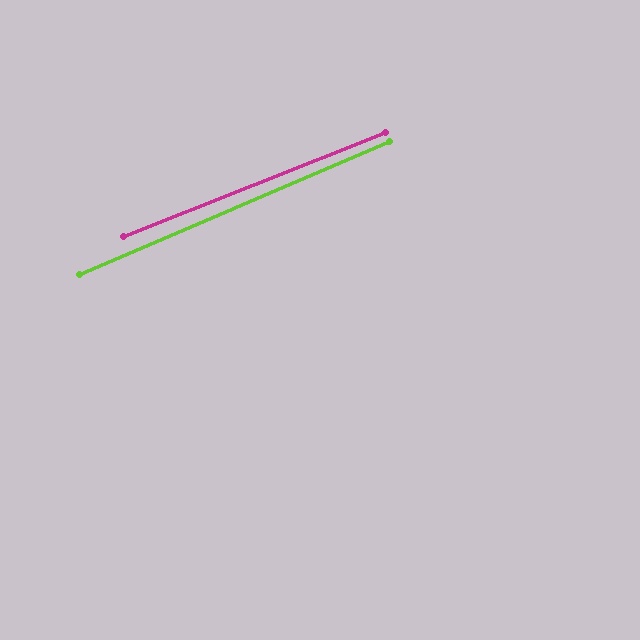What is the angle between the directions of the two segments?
Approximately 2 degrees.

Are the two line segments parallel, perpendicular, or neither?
Parallel — their directions differ by only 1.6°.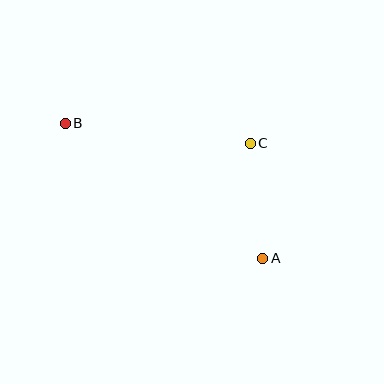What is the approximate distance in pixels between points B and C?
The distance between B and C is approximately 186 pixels.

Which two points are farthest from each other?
Points A and B are farthest from each other.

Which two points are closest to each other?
Points A and C are closest to each other.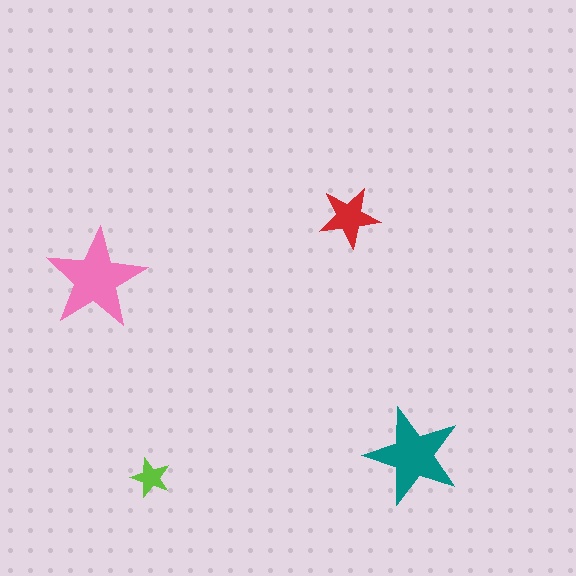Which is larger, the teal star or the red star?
The teal one.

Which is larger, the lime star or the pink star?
The pink one.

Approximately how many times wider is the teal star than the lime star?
About 2.5 times wider.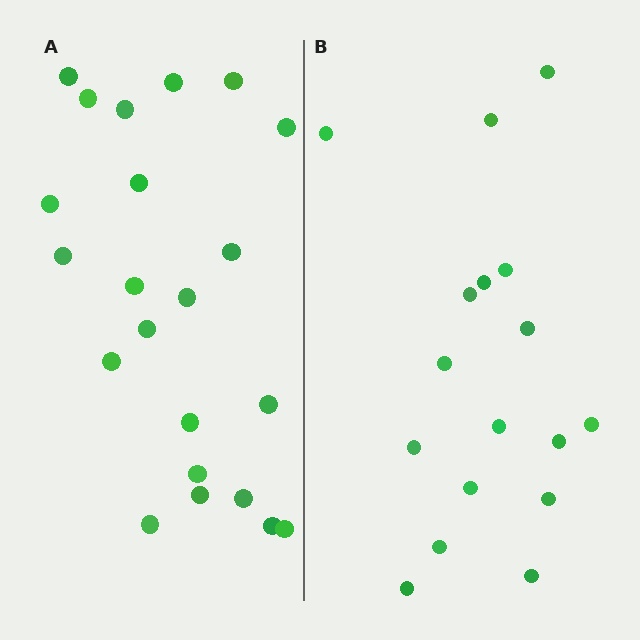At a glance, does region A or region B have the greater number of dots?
Region A (the left region) has more dots.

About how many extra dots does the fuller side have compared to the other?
Region A has about 5 more dots than region B.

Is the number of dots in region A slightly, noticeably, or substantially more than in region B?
Region A has noticeably more, but not dramatically so. The ratio is roughly 1.3 to 1.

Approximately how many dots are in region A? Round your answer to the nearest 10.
About 20 dots. (The exact count is 22, which rounds to 20.)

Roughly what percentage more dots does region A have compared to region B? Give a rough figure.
About 30% more.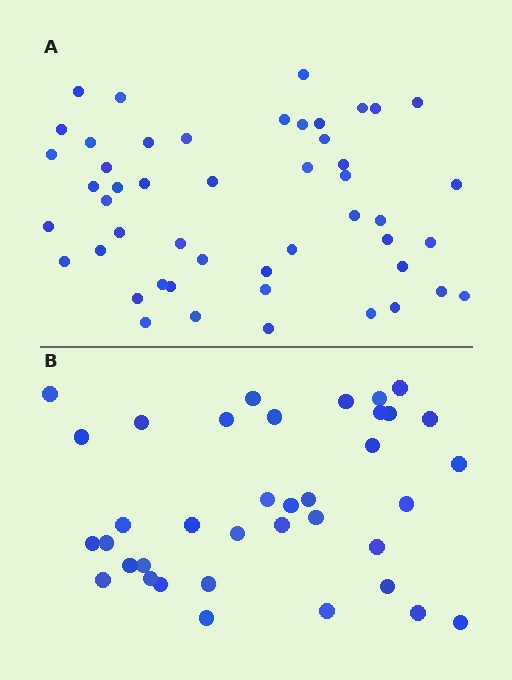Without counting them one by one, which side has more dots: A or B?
Region A (the top region) has more dots.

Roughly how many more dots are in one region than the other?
Region A has roughly 12 or so more dots than region B.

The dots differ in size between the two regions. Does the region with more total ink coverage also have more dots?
No. Region B has more total ink coverage because its dots are larger, but region A actually contains more individual dots. Total area can be misleading — the number of items is what matters here.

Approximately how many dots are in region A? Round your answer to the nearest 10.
About 50 dots. (The exact count is 49, which rounds to 50.)